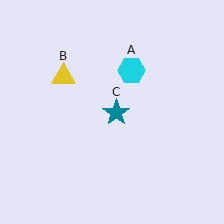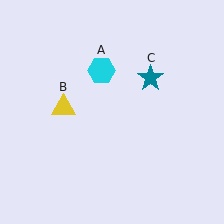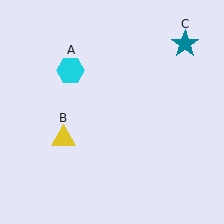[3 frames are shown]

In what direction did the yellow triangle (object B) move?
The yellow triangle (object B) moved down.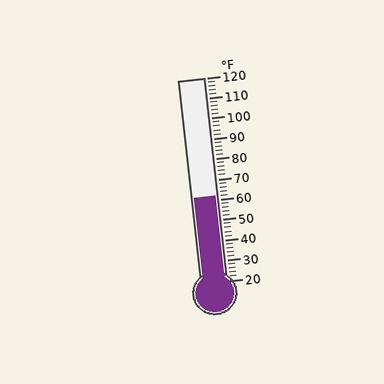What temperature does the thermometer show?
The thermometer shows approximately 62°F.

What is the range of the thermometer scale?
The thermometer scale ranges from 20°F to 120°F.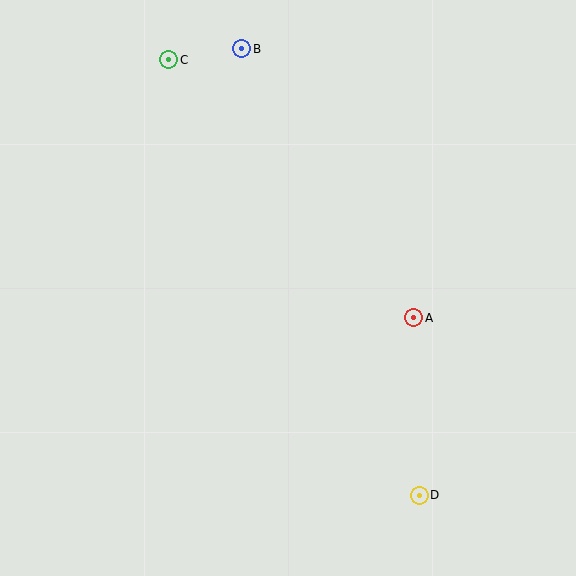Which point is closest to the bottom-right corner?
Point D is closest to the bottom-right corner.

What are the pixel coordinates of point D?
Point D is at (419, 495).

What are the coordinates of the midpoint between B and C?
The midpoint between B and C is at (205, 54).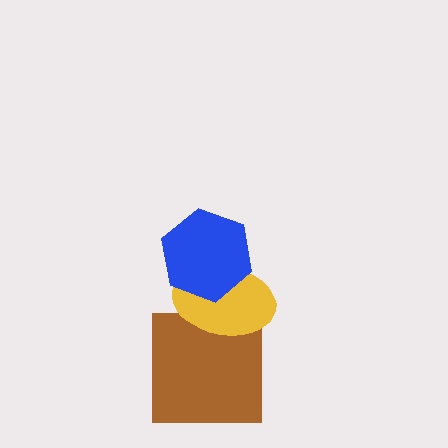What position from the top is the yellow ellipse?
The yellow ellipse is 2nd from the top.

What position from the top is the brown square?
The brown square is 3rd from the top.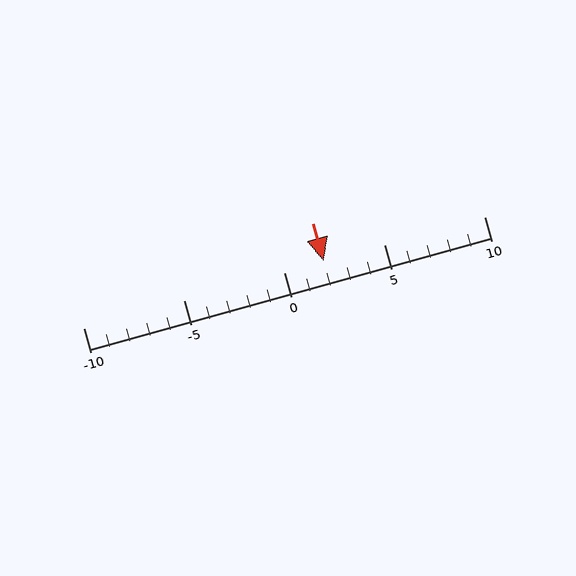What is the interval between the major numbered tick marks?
The major tick marks are spaced 5 units apart.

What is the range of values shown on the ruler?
The ruler shows values from -10 to 10.